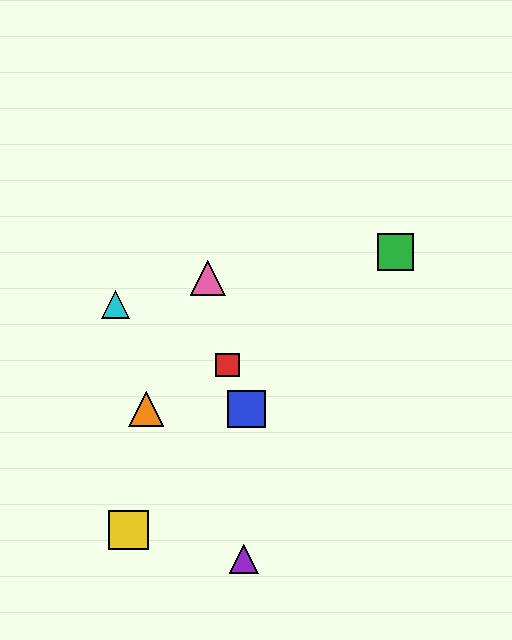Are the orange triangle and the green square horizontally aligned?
No, the orange triangle is at y≈409 and the green square is at y≈252.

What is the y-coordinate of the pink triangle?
The pink triangle is at y≈278.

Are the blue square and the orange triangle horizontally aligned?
Yes, both are at y≈409.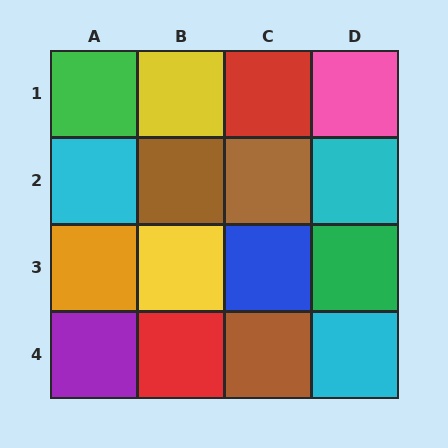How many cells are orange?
1 cell is orange.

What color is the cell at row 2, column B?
Brown.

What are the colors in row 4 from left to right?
Purple, red, brown, cyan.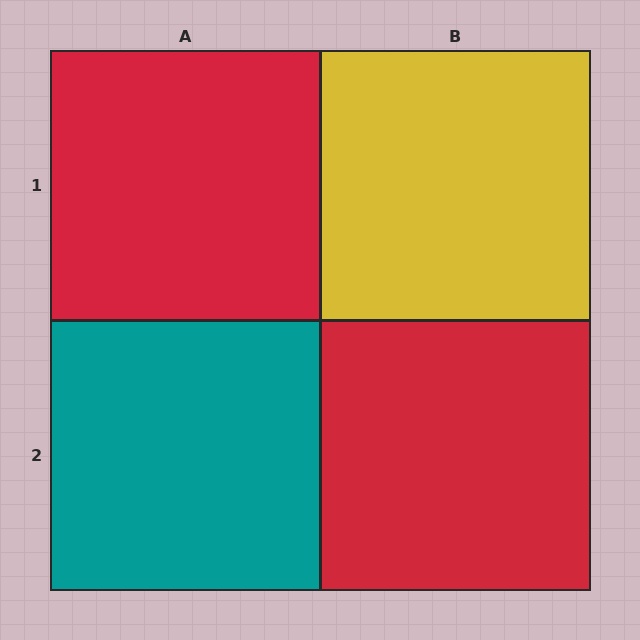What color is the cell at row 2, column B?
Red.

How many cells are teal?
1 cell is teal.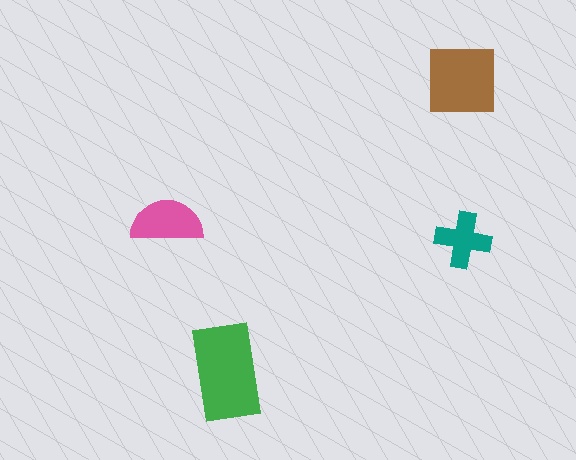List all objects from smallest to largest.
The teal cross, the pink semicircle, the brown square, the green rectangle.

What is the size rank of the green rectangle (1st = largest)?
1st.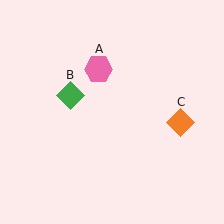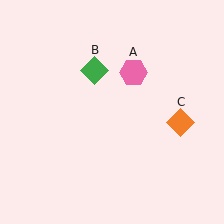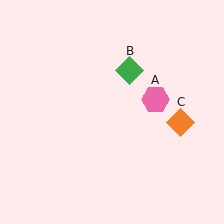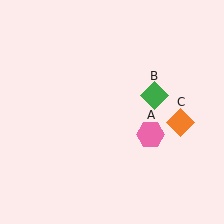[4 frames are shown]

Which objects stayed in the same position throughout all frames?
Orange diamond (object C) remained stationary.